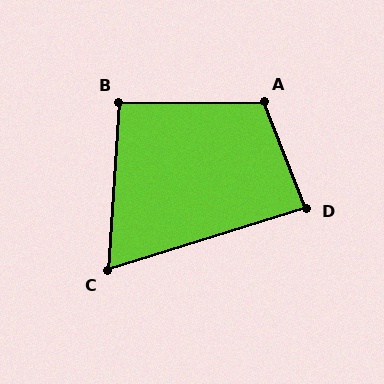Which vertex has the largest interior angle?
A, at approximately 111 degrees.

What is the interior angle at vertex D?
Approximately 86 degrees (approximately right).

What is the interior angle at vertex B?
Approximately 94 degrees (approximately right).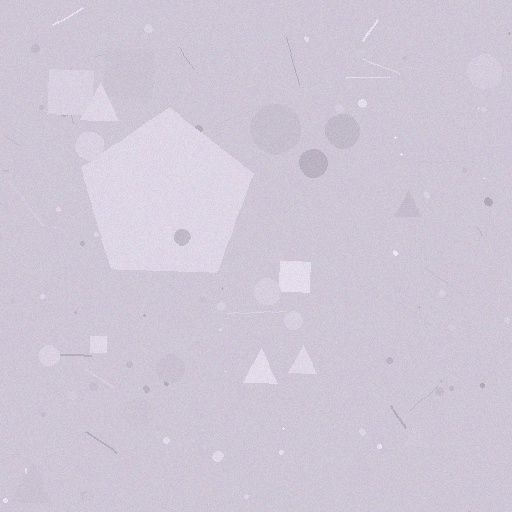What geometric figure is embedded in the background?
A pentagon is embedded in the background.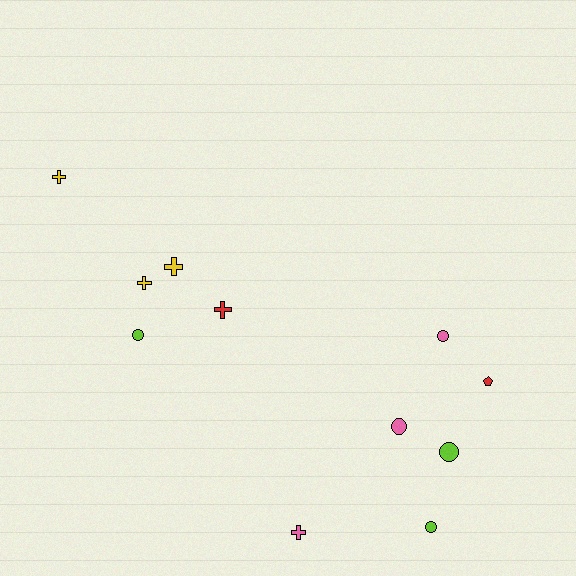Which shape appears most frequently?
Cross, with 5 objects.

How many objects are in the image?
There are 11 objects.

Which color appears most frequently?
Pink, with 3 objects.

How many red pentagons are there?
There is 1 red pentagon.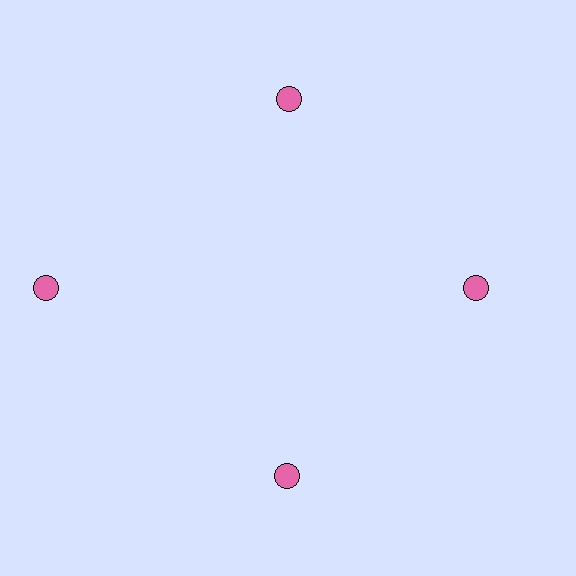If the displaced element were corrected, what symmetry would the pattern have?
It would have 4-fold rotational symmetry — the pattern would map onto itself every 90 degrees.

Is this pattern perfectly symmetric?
No. The 4 pink circles are arranged in a ring, but one element near the 9 o'clock position is pushed outward from the center, breaking the 4-fold rotational symmetry.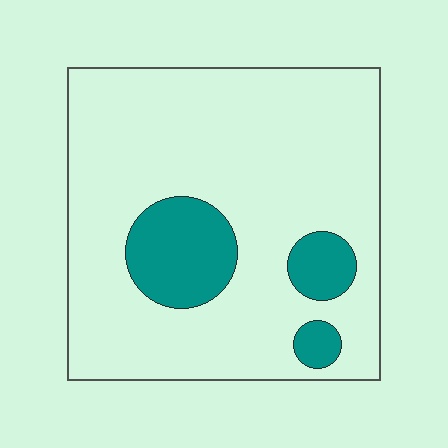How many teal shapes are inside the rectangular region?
3.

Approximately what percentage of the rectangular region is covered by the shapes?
Approximately 15%.